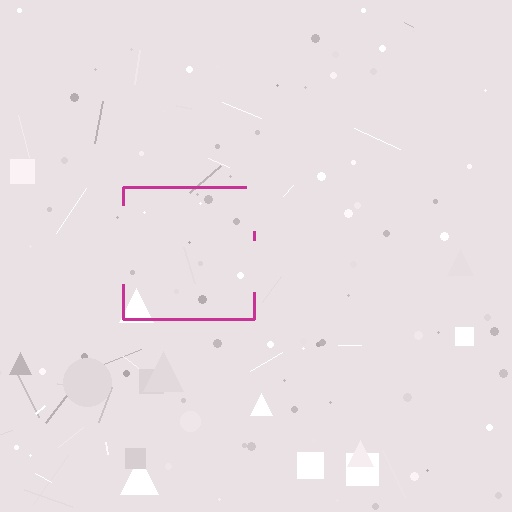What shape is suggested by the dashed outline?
The dashed outline suggests a square.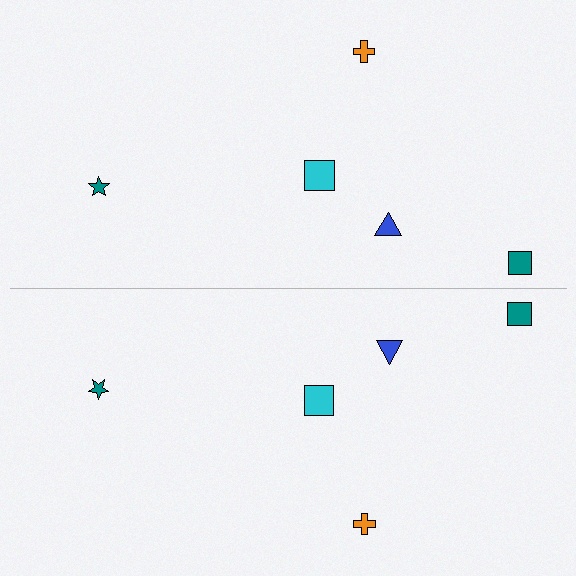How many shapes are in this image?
There are 10 shapes in this image.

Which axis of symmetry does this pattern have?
The pattern has a horizontal axis of symmetry running through the center of the image.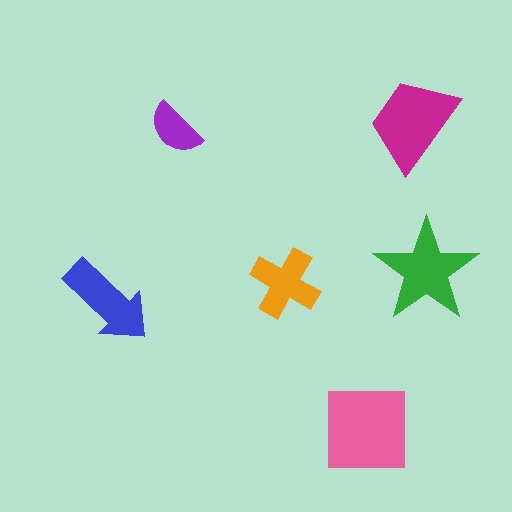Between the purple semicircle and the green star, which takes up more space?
The green star.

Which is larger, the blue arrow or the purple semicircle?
The blue arrow.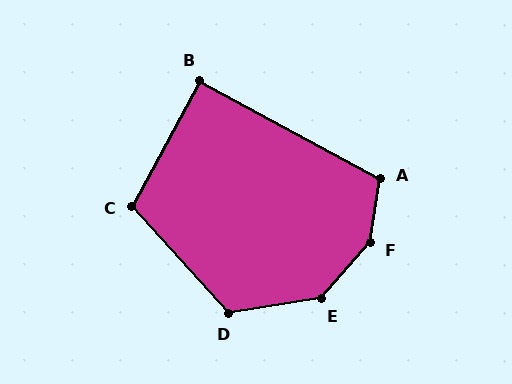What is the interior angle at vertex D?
Approximately 122 degrees (obtuse).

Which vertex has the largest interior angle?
F, at approximately 148 degrees.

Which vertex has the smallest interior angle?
B, at approximately 90 degrees.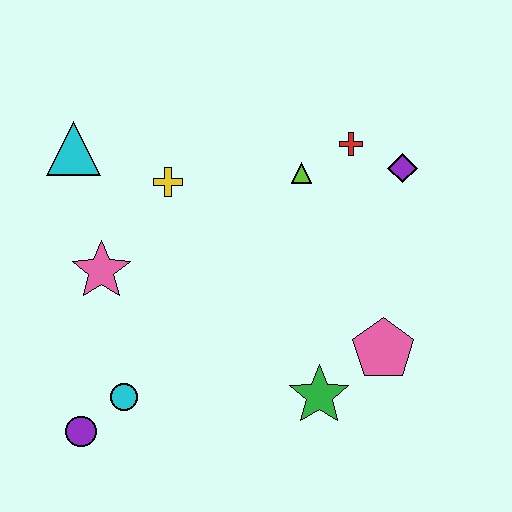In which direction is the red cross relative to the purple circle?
The red cross is above the purple circle.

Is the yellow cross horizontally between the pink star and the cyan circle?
No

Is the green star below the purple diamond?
Yes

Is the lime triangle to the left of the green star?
Yes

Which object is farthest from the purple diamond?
The purple circle is farthest from the purple diamond.